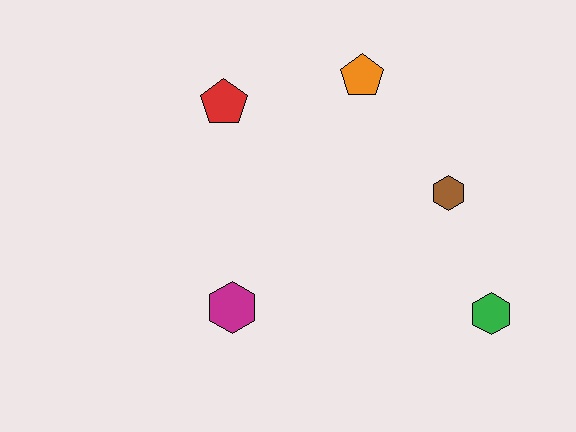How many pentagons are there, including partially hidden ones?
There are 2 pentagons.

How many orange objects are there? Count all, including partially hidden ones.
There is 1 orange object.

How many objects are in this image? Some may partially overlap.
There are 5 objects.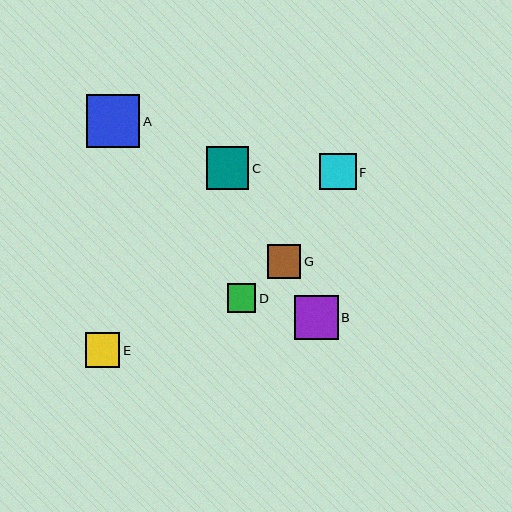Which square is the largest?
Square A is the largest with a size of approximately 53 pixels.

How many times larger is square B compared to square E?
Square B is approximately 1.3 times the size of square E.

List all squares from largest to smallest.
From largest to smallest: A, B, C, F, E, G, D.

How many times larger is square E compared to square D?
Square E is approximately 1.2 times the size of square D.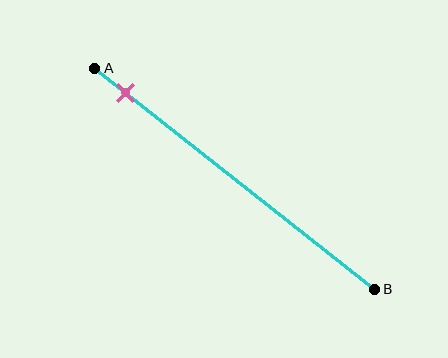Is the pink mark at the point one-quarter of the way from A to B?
No, the mark is at about 10% from A, not at the 25% one-quarter point.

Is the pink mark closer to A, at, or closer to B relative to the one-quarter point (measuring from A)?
The pink mark is closer to point A than the one-quarter point of segment AB.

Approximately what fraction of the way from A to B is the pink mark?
The pink mark is approximately 10% of the way from A to B.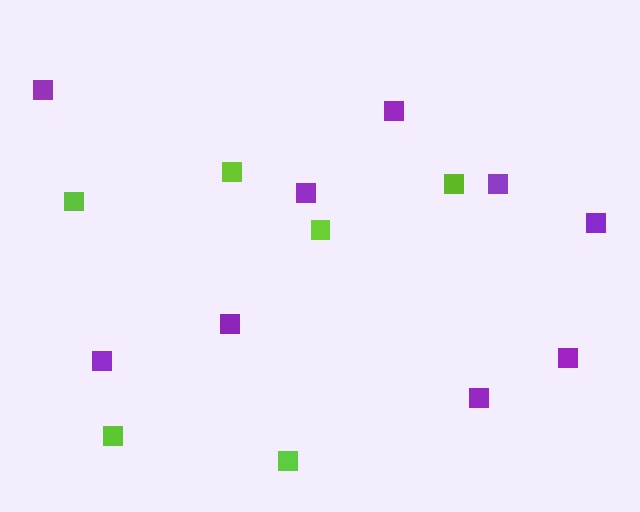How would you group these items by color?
There are 2 groups: one group of lime squares (6) and one group of purple squares (9).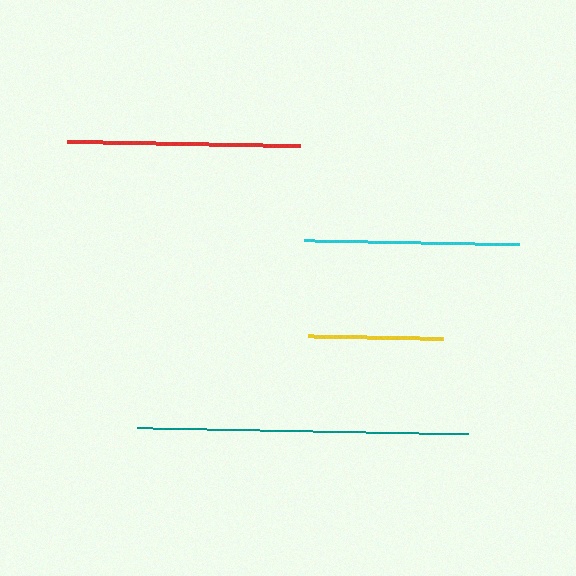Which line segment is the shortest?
The yellow line is the shortest at approximately 135 pixels.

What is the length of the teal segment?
The teal segment is approximately 331 pixels long.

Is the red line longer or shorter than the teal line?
The teal line is longer than the red line.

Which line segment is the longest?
The teal line is the longest at approximately 331 pixels.